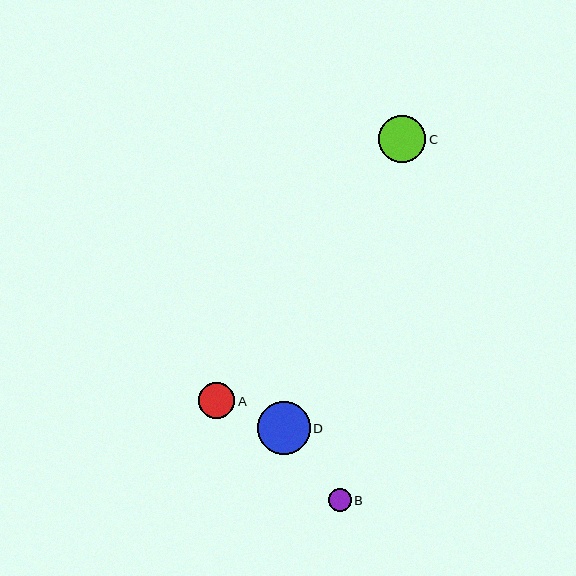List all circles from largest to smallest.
From largest to smallest: D, C, A, B.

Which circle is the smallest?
Circle B is the smallest with a size of approximately 23 pixels.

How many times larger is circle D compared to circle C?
Circle D is approximately 1.1 times the size of circle C.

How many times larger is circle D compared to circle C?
Circle D is approximately 1.1 times the size of circle C.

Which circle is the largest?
Circle D is the largest with a size of approximately 53 pixels.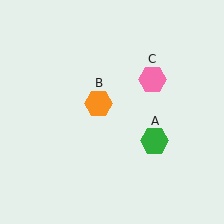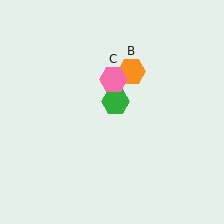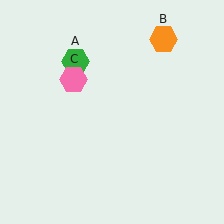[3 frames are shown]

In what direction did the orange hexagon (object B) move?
The orange hexagon (object B) moved up and to the right.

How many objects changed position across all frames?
3 objects changed position: green hexagon (object A), orange hexagon (object B), pink hexagon (object C).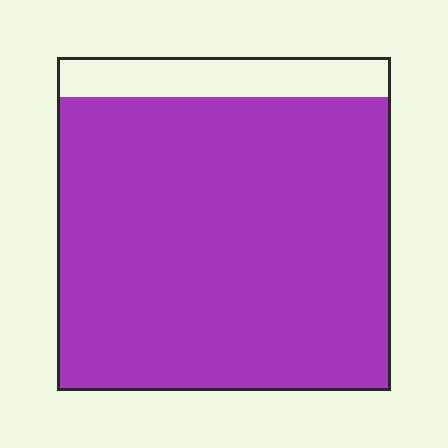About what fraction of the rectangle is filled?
About seven eighths (7/8).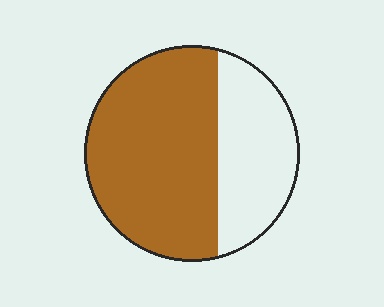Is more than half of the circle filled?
Yes.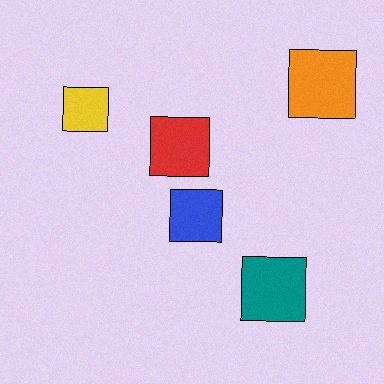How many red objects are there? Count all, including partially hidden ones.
There is 1 red object.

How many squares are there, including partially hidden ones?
There are 5 squares.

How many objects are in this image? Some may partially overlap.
There are 5 objects.